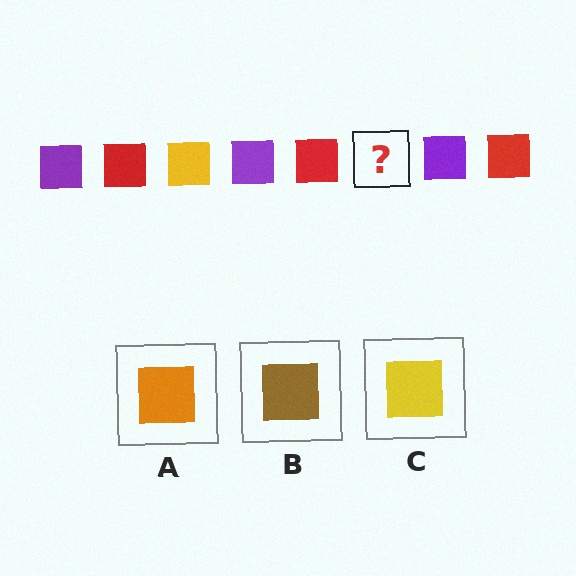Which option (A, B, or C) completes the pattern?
C.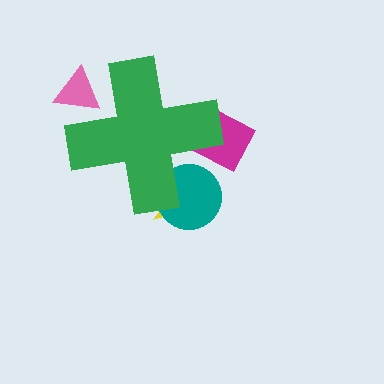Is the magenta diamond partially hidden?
Yes, the magenta diamond is partially hidden behind the green cross.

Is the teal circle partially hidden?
Yes, the teal circle is partially hidden behind the green cross.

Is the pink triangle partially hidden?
Yes, the pink triangle is partially hidden behind the green cross.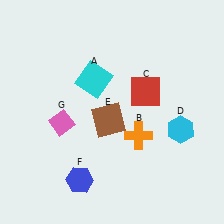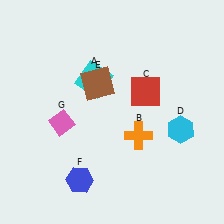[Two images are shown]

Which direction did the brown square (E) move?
The brown square (E) moved up.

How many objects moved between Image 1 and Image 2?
1 object moved between the two images.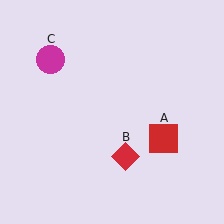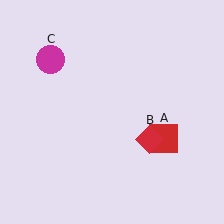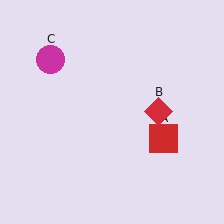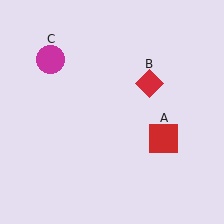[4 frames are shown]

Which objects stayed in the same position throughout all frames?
Red square (object A) and magenta circle (object C) remained stationary.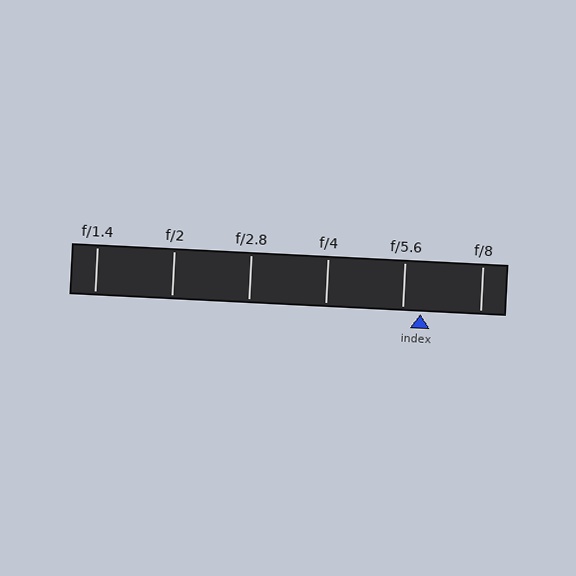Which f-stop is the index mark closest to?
The index mark is closest to f/5.6.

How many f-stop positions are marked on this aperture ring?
There are 6 f-stop positions marked.